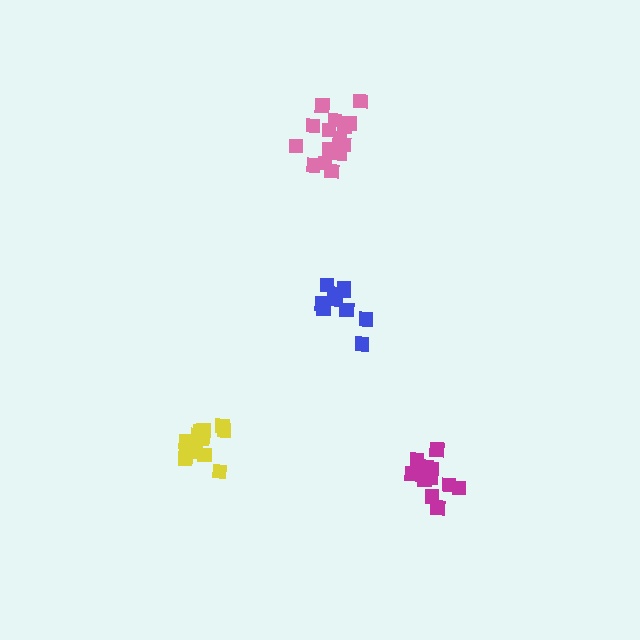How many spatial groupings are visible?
There are 4 spatial groupings.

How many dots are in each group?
Group 1: 14 dots, Group 2: 13 dots, Group 3: 16 dots, Group 4: 10 dots (53 total).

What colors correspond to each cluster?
The clusters are colored: magenta, yellow, pink, blue.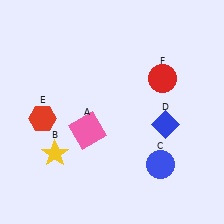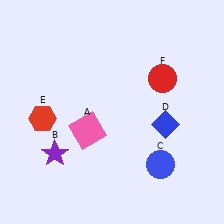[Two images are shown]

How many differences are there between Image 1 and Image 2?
There is 1 difference between the two images.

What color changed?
The star (B) changed from yellow in Image 1 to purple in Image 2.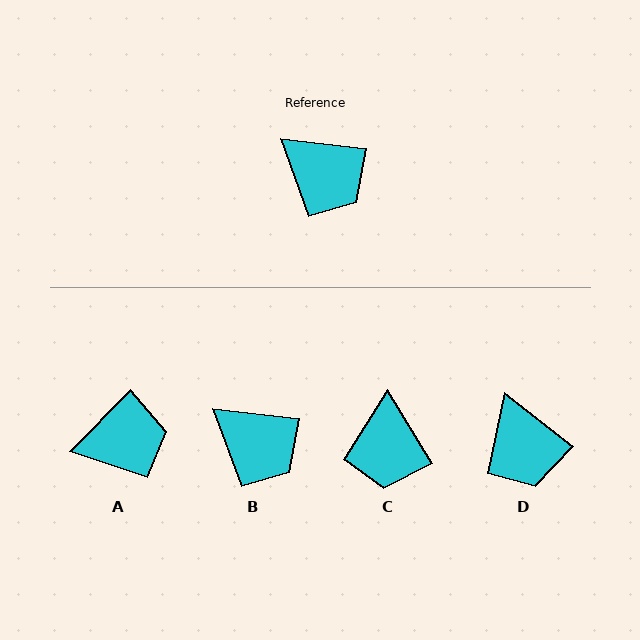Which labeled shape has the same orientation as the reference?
B.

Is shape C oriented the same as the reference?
No, it is off by about 52 degrees.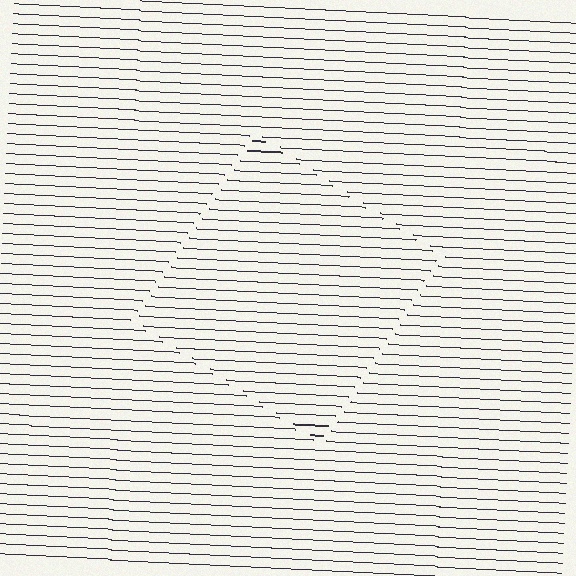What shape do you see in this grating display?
An illusory square. The interior of the shape contains the same grating, shifted by half a period — the contour is defined by the phase discontinuity where line-ends from the inner and outer gratings abut.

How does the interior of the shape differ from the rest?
The interior of the shape contains the same grating, shifted by half a period — the contour is defined by the phase discontinuity where line-ends from the inner and outer gratings abut.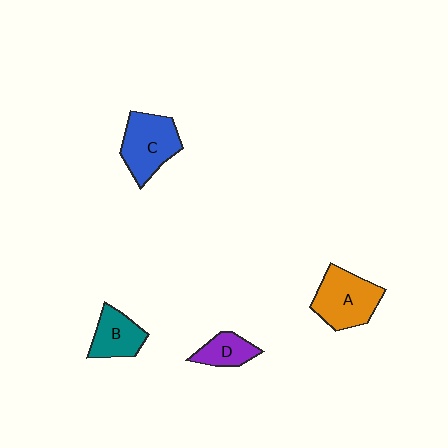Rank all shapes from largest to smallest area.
From largest to smallest: A (orange), C (blue), B (teal), D (purple).